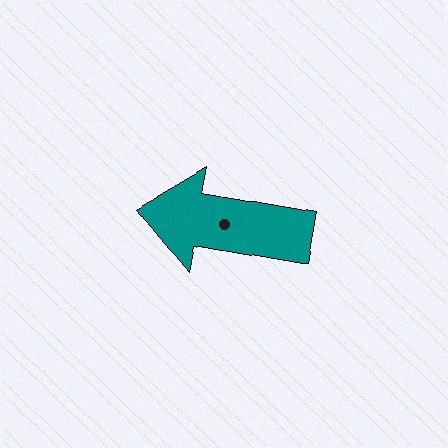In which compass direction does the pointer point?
West.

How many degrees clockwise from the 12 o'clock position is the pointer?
Approximately 280 degrees.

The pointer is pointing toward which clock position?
Roughly 9 o'clock.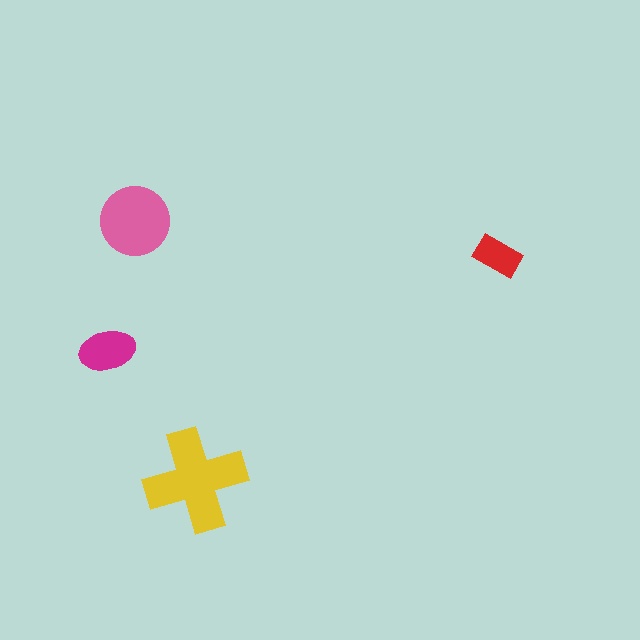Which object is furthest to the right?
The red rectangle is rightmost.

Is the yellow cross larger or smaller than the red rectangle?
Larger.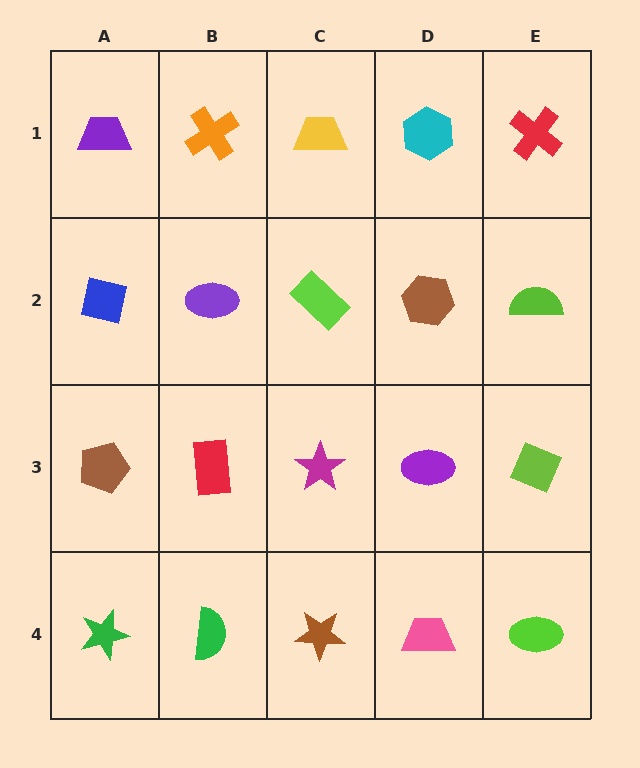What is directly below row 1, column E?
A lime semicircle.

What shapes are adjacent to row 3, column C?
A lime rectangle (row 2, column C), a brown star (row 4, column C), a red rectangle (row 3, column B), a purple ellipse (row 3, column D).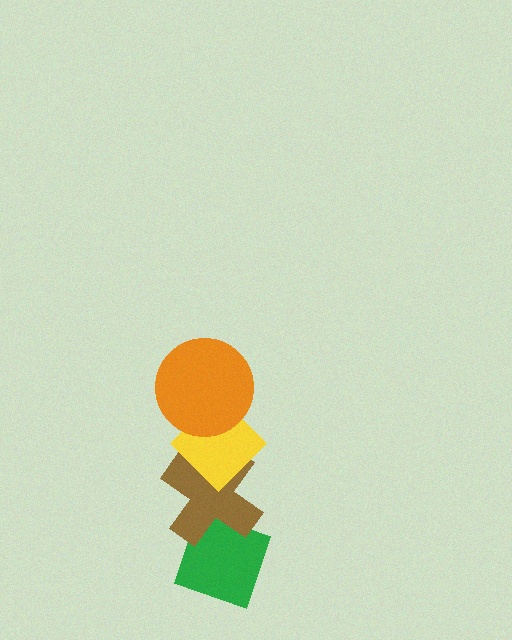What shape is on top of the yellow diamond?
The orange circle is on top of the yellow diamond.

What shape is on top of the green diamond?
The brown cross is on top of the green diamond.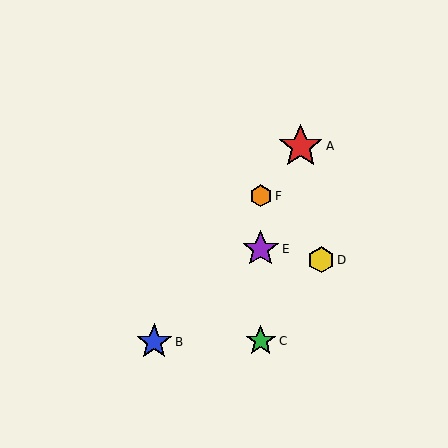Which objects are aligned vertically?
Objects C, E, F are aligned vertically.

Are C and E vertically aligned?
Yes, both are at x≈261.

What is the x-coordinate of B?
Object B is at x≈154.